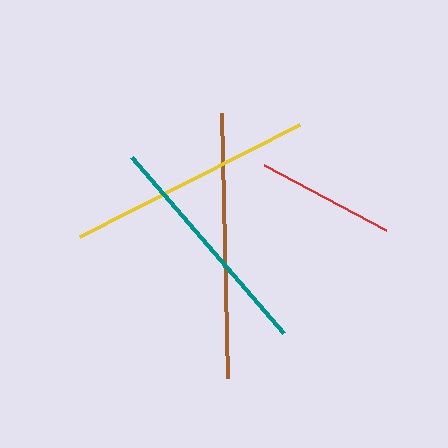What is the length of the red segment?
The red segment is approximately 138 pixels long.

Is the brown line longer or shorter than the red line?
The brown line is longer than the red line.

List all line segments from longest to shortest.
From longest to shortest: brown, yellow, teal, red.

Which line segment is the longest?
The brown line is the longest at approximately 265 pixels.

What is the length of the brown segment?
The brown segment is approximately 265 pixels long.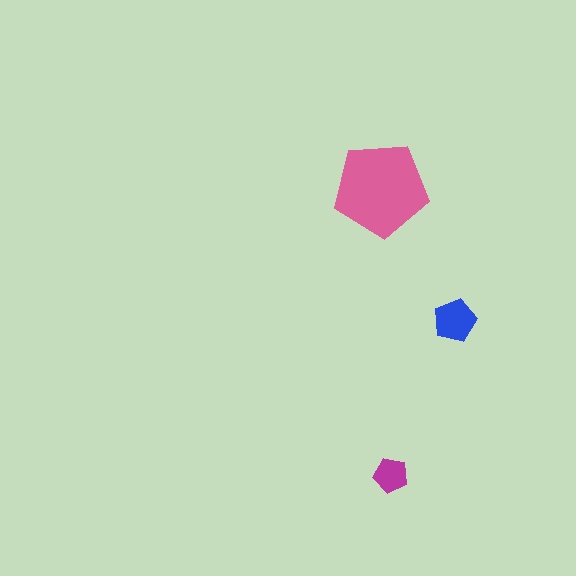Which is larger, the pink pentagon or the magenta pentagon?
The pink one.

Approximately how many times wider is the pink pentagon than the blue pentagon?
About 2 times wider.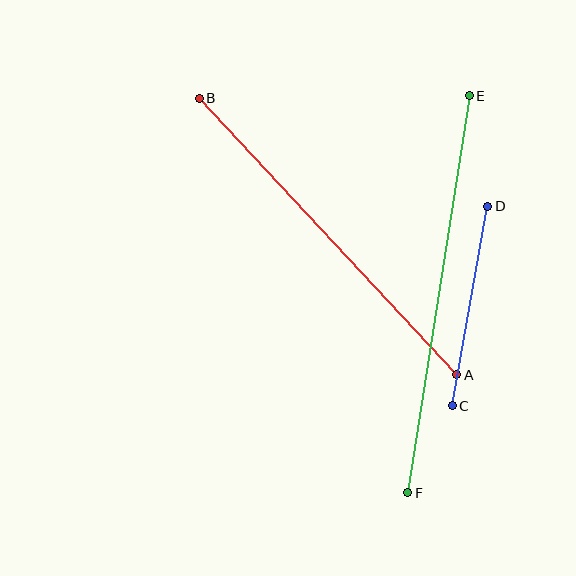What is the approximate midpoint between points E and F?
The midpoint is at approximately (439, 294) pixels.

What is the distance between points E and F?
The distance is approximately 402 pixels.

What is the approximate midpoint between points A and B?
The midpoint is at approximately (328, 237) pixels.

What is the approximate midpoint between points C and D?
The midpoint is at approximately (470, 306) pixels.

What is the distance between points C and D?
The distance is approximately 203 pixels.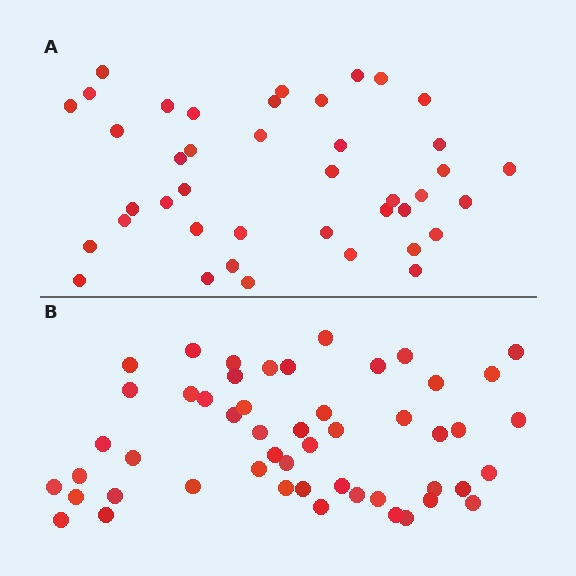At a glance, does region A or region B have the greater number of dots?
Region B (the bottom region) has more dots.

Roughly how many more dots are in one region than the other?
Region B has roughly 10 or so more dots than region A.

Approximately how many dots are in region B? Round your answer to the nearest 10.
About 50 dots. (The exact count is 51, which rounds to 50.)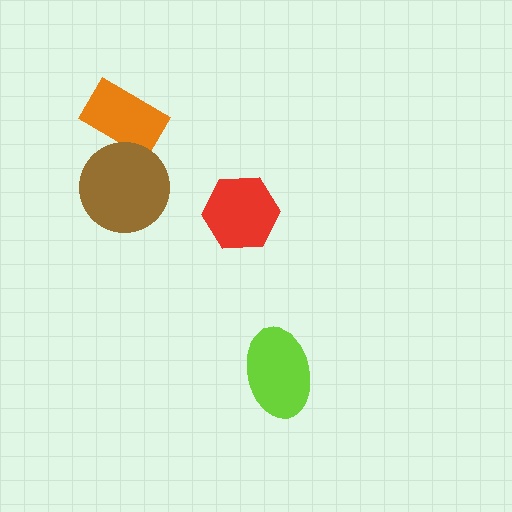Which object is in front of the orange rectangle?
The brown circle is in front of the orange rectangle.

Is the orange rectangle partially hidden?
Yes, it is partially covered by another shape.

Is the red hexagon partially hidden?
No, no other shape covers it.